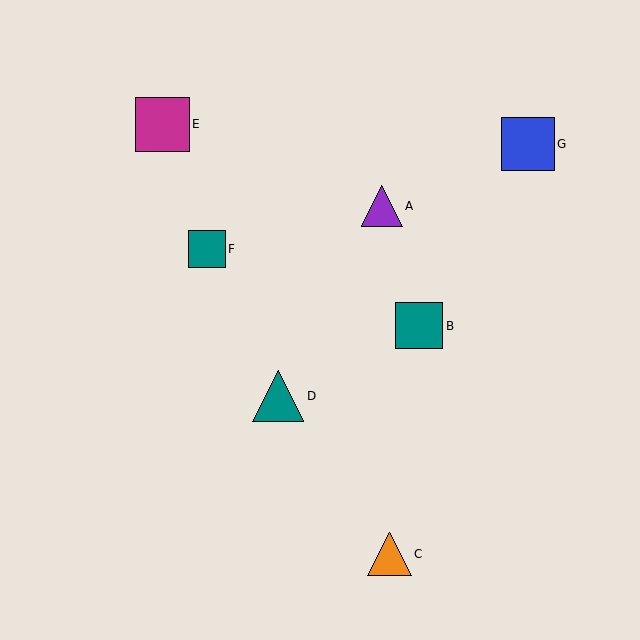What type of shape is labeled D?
Shape D is a teal triangle.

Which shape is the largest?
The magenta square (labeled E) is the largest.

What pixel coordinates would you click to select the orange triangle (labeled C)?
Click at (389, 554) to select the orange triangle C.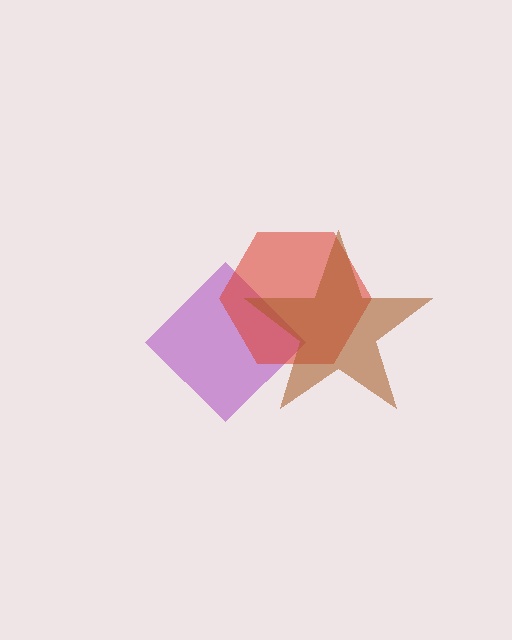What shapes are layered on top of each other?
The layered shapes are: a purple diamond, a red hexagon, a brown star.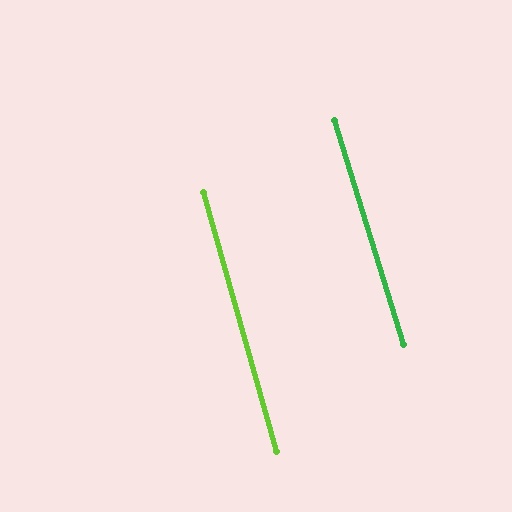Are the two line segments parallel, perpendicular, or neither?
Parallel — their directions differ by only 1.3°.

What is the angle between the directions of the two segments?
Approximately 1 degree.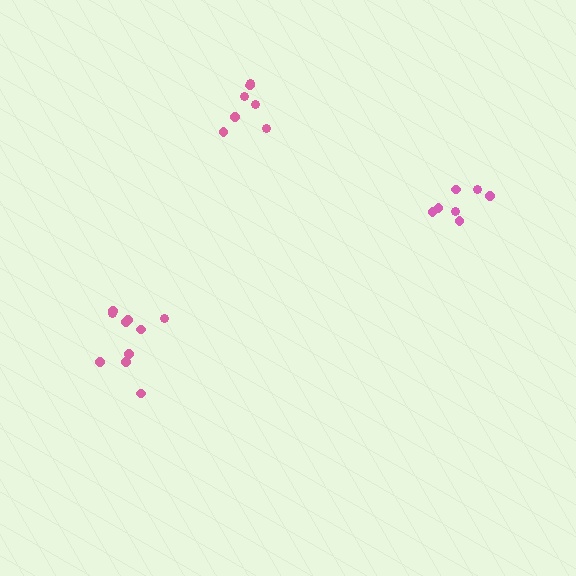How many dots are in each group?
Group 1: 10 dots, Group 2: 7 dots, Group 3: 7 dots (24 total).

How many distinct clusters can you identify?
There are 3 distinct clusters.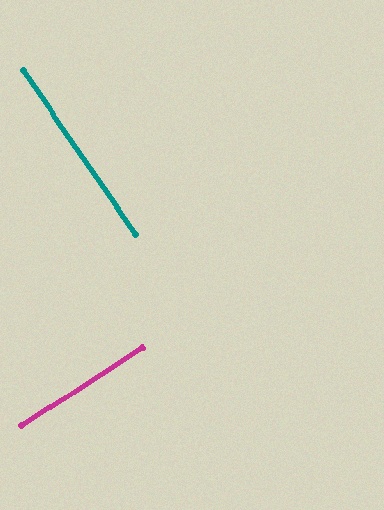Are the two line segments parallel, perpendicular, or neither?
Perpendicular — they meet at approximately 88°.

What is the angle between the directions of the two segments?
Approximately 88 degrees.